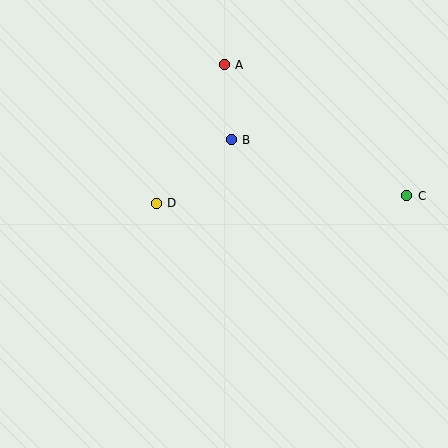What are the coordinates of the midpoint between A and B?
The midpoint between A and B is at (228, 102).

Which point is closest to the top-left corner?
Point A is closest to the top-left corner.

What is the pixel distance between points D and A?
The distance between D and A is 154 pixels.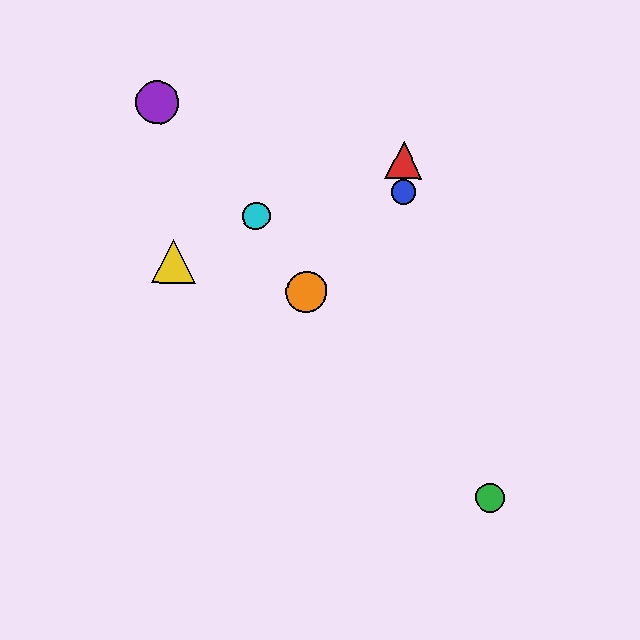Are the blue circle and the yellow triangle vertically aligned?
No, the blue circle is at x≈403 and the yellow triangle is at x≈174.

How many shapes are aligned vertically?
2 shapes (the red triangle, the blue circle) are aligned vertically.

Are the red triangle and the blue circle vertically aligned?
Yes, both are at x≈404.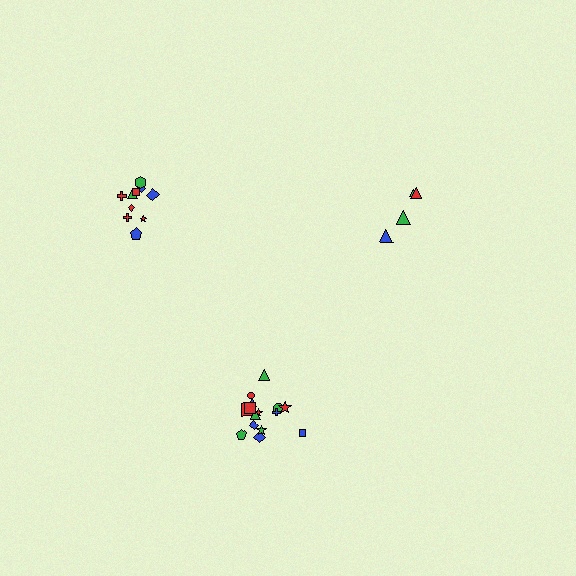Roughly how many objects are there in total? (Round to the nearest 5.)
Roughly 30 objects in total.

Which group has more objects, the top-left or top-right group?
The top-left group.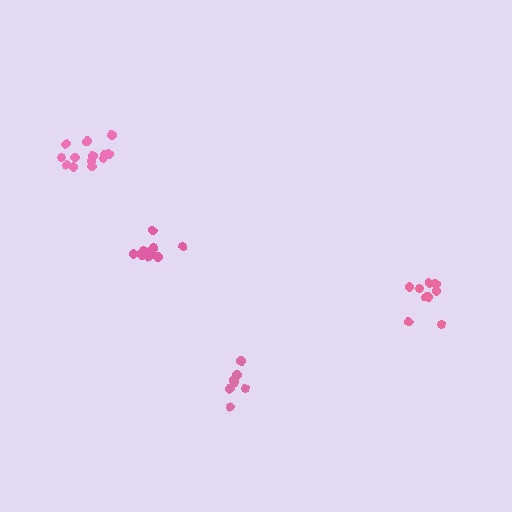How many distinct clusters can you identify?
There are 4 distinct clusters.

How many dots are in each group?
Group 1: 11 dots, Group 2: 10 dots, Group 3: 8 dots, Group 4: 13 dots (42 total).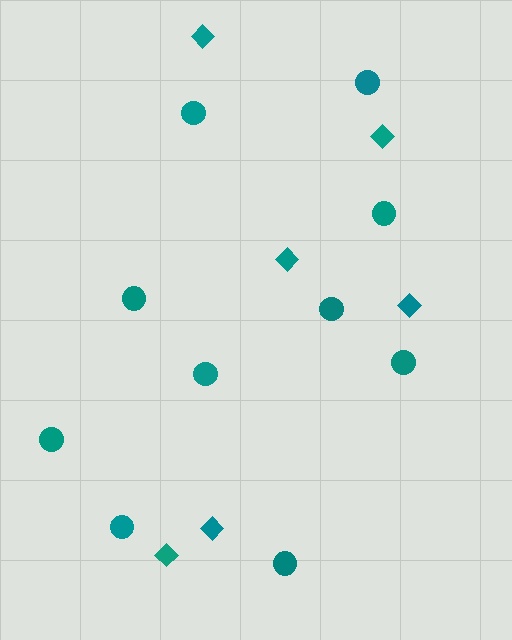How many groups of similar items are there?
There are 2 groups: one group of diamonds (6) and one group of circles (10).